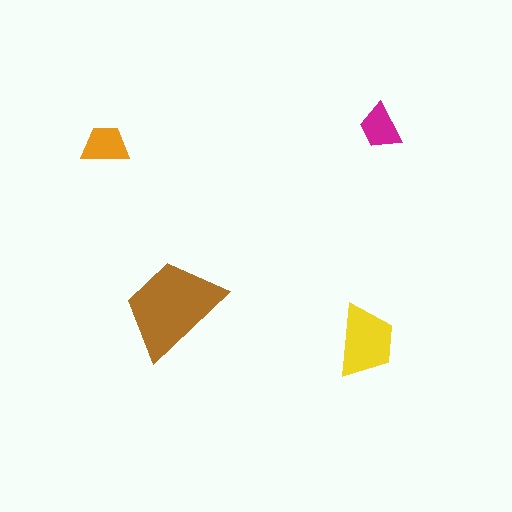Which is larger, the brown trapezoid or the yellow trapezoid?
The brown one.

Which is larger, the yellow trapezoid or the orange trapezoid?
The yellow one.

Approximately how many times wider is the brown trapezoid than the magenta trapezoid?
About 2 times wider.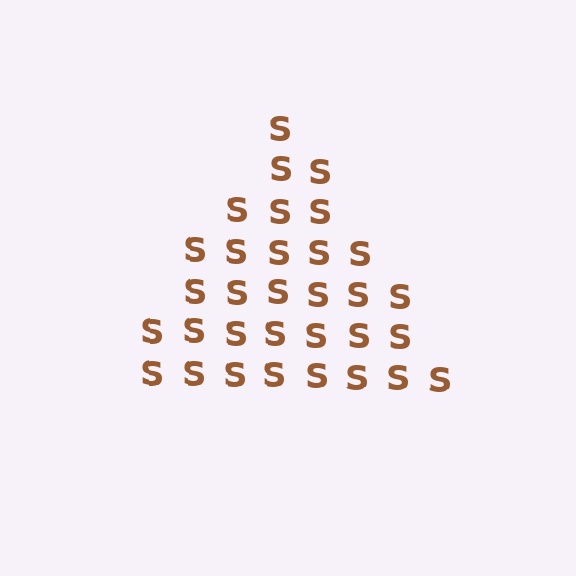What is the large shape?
The large shape is a triangle.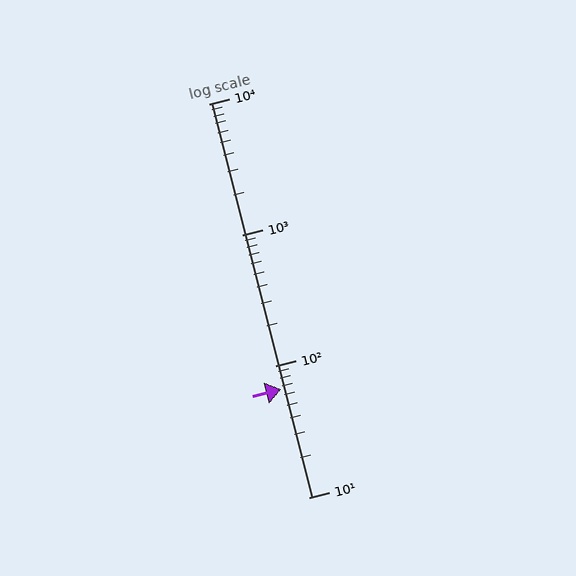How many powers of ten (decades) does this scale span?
The scale spans 3 decades, from 10 to 10000.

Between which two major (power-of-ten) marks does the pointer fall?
The pointer is between 10 and 100.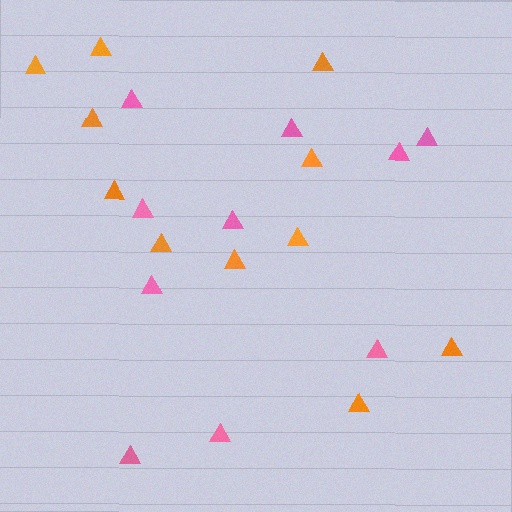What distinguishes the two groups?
There are 2 groups: one group of orange triangles (11) and one group of pink triangles (10).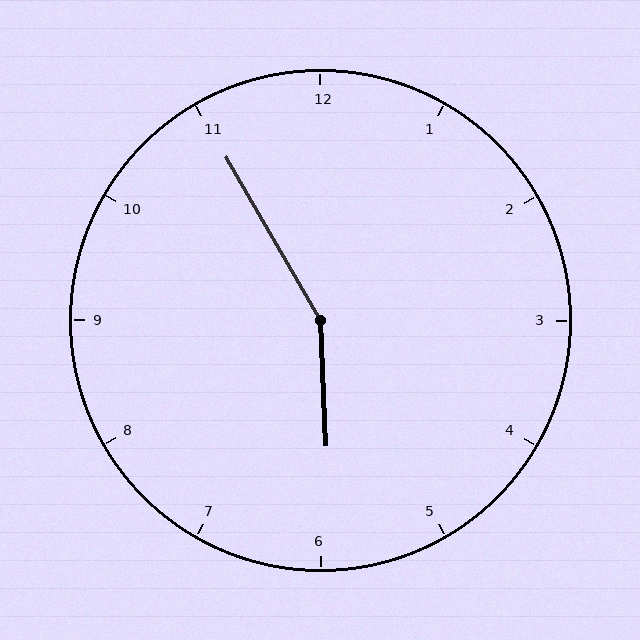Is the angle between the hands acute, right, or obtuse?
It is obtuse.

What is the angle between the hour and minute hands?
Approximately 152 degrees.